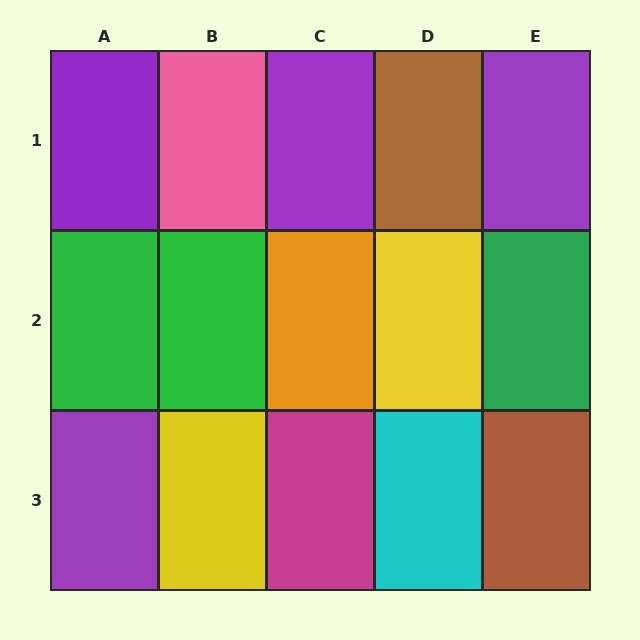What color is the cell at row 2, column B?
Green.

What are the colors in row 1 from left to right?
Purple, pink, purple, brown, purple.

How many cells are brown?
2 cells are brown.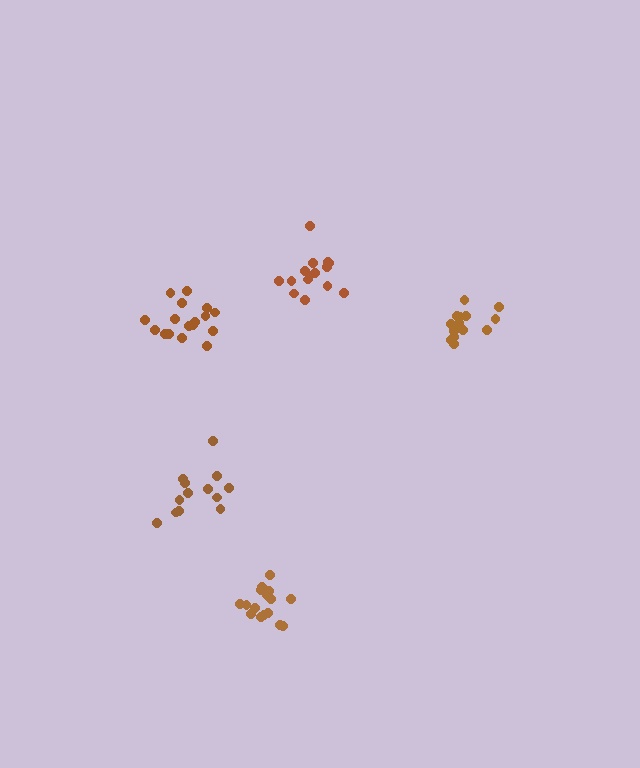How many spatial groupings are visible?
There are 5 spatial groupings.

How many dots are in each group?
Group 1: 14 dots, Group 2: 16 dots, Group 3: 15 dots, Group 4: 13 dots, Group 5: 17 dots (75 total).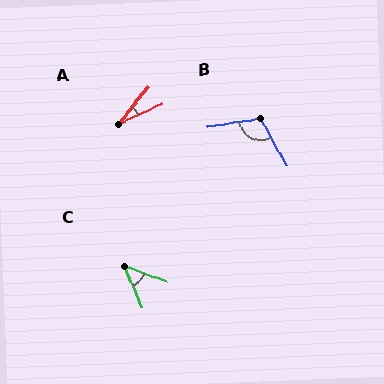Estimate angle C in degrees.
Approximately 47 degrees.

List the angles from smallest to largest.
A (27°), C (47°), B (109°).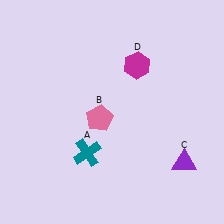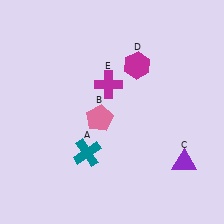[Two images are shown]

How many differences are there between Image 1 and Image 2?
There is 1 difference between the two images.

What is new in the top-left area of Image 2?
A magenta cross (E) was added in the top-left area of Image 2.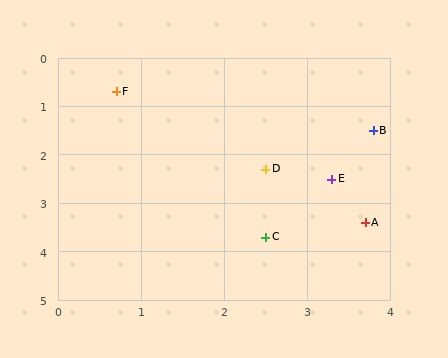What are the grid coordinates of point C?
Point C is at approximately (2.5, 3.7).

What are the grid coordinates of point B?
Point B is at approximately (3.8, 1.5).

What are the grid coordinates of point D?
Point D is at approximately (2.5, 2.3).